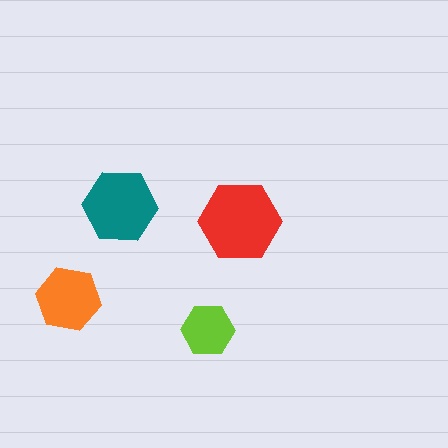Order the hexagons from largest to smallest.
the red one, the teal one, the orange one, the lime one.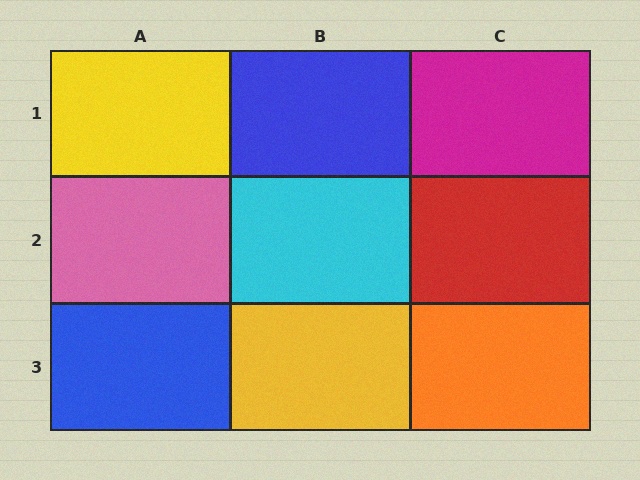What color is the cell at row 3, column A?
Blue.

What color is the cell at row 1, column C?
Magenta.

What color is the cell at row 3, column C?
Orange.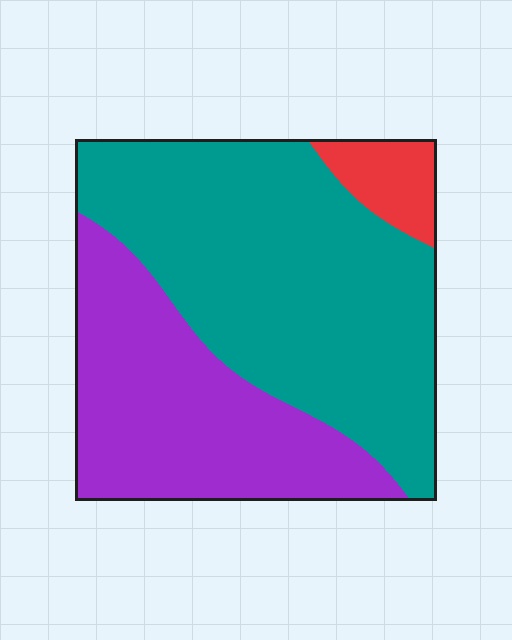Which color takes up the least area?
Red, at roughly 5%.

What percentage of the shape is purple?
Purple takes up about three eighths (3/8) of the shape.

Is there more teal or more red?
Teal.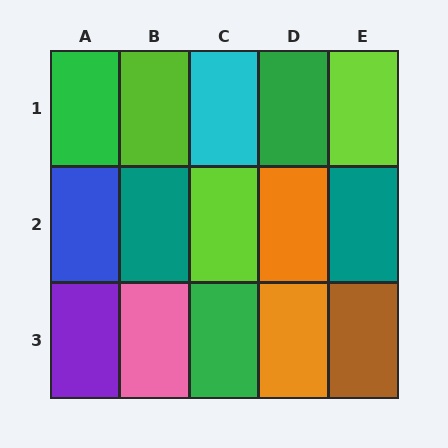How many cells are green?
3 cells are green.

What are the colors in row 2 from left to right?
Blue, teal, lime, orange, teal.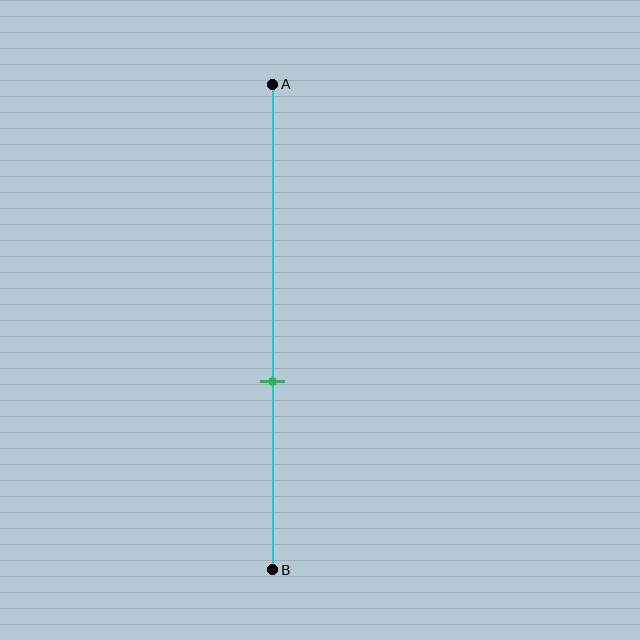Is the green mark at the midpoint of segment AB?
No, the mark is at about 60% from A, not at the 50% midpoint.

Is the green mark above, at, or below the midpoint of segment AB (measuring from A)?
The green mark is below the midpoint of segment AB.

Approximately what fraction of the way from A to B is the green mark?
The green mark is approximately 60% of the way from A to B.